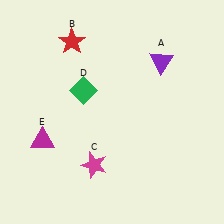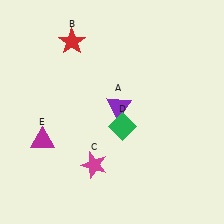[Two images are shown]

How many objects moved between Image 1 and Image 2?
2 objects moved between the two images.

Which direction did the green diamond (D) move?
The green diamond (D) moved right.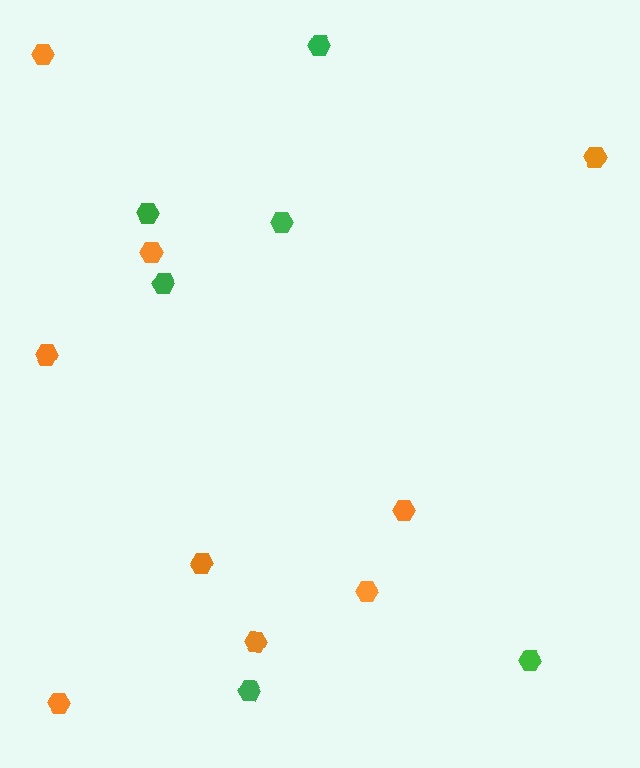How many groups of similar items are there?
There are 2 groups: one group of orange hexagons (9) and one group of green hexagons (6).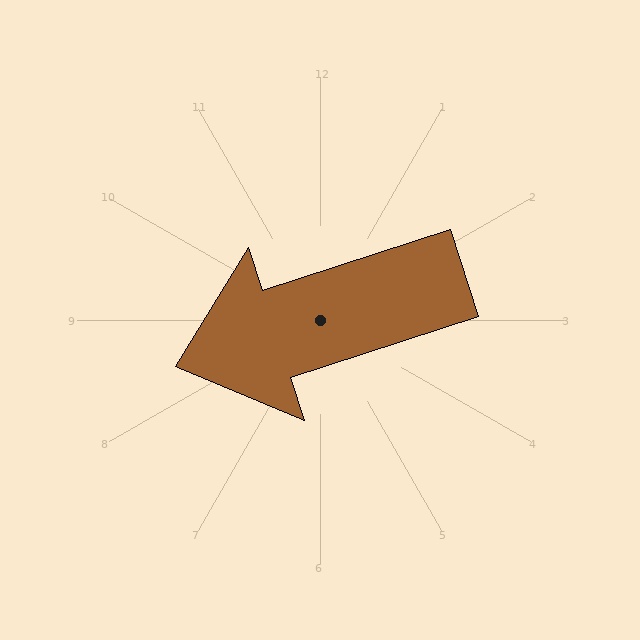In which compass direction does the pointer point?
West.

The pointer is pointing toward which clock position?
Roughly 8 o'clock.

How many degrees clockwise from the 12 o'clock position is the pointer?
Approximately 252 degrees.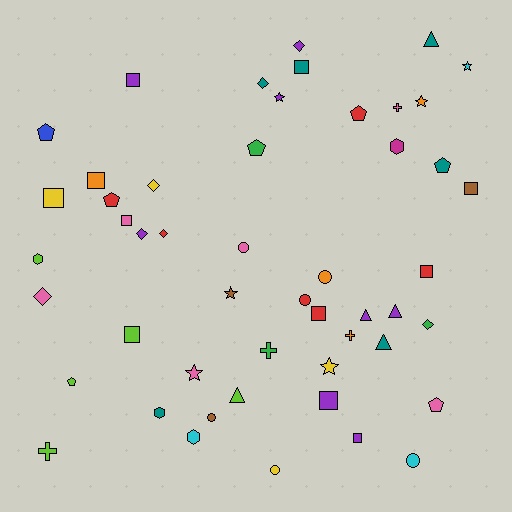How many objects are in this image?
There are 50 objects.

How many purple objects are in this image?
There are 8 purple objects.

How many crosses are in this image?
There are 4 crosses.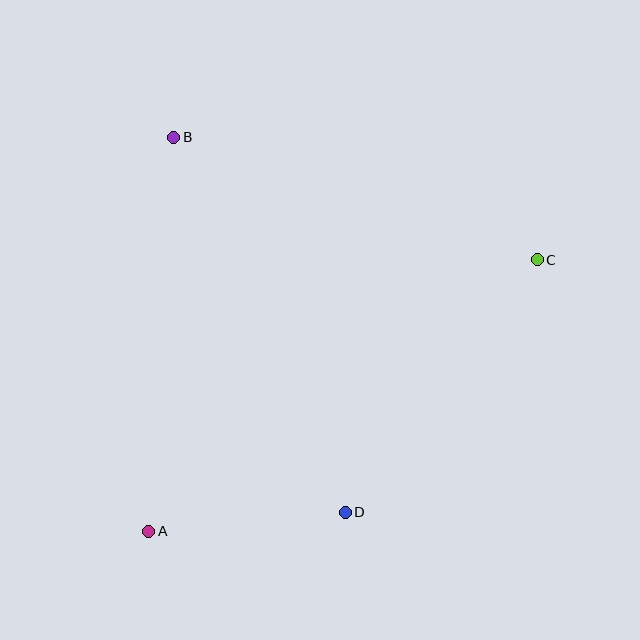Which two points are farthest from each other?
Points A and C are farthest from each other.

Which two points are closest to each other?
Points A and D are closest to each other.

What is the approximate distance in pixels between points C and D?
The distance between C and D is approximately 317 pixels.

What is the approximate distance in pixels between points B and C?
The distance between B and C is approximately 383 pixels.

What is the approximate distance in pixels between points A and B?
The distance between A and B is approximately 395 pixels.